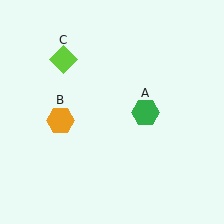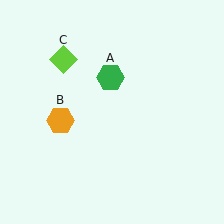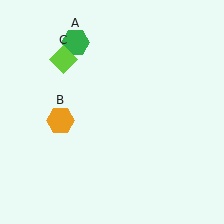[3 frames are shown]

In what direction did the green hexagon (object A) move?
The green hexagon (object A) moved up and to the left.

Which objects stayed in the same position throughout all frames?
Orange hexagon (object B) and lime diamond (object C) remained stationary.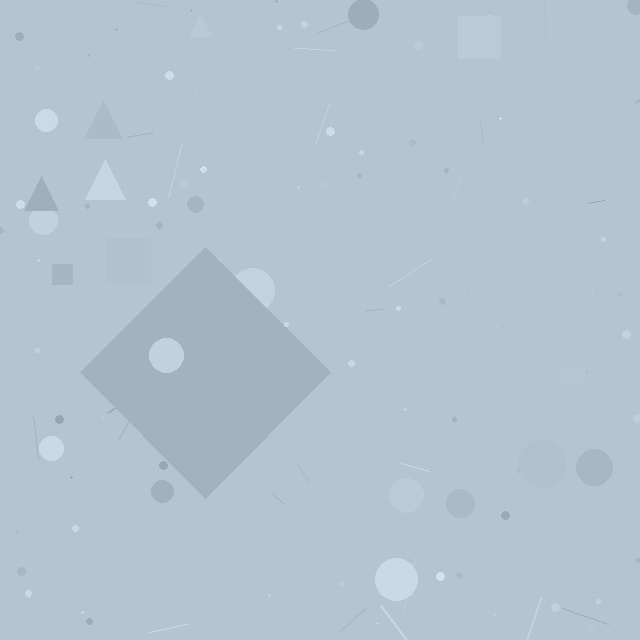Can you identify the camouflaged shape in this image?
The camouflaged shape is a diamond.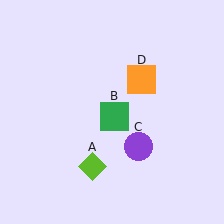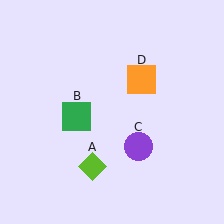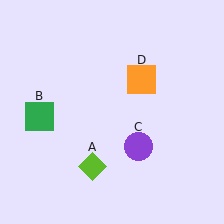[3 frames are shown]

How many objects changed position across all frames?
1 object changed position: green square (object B).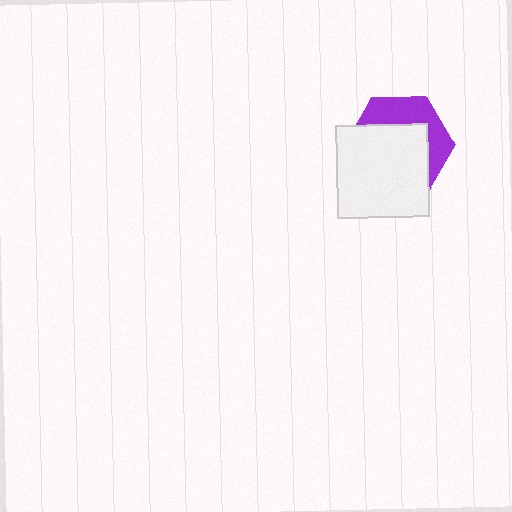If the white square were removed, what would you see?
You would see the complete purple hexagon.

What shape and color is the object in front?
The object in front is a white square.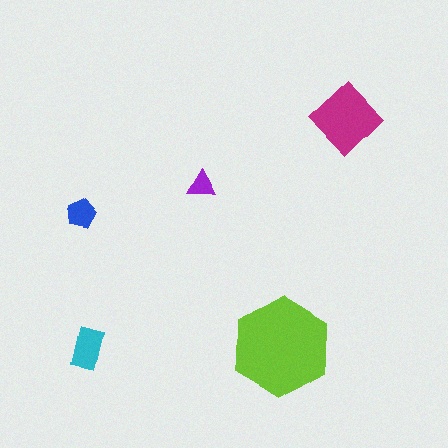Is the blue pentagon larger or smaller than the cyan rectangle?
Smaller.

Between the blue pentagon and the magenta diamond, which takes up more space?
The magenta diamond.